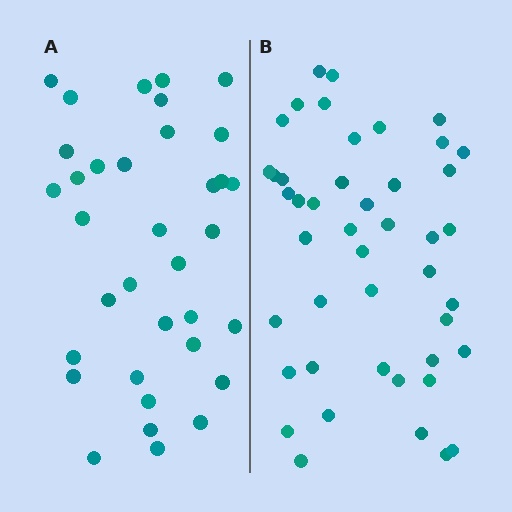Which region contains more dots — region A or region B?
Region B (the right region) has more dots.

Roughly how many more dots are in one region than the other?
Region B has roughly 10 or so more dots than region A.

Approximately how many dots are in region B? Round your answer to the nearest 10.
About 40 dots. (The exact count is 45, which rounds to 40.)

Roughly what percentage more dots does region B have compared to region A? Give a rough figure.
About 30% more.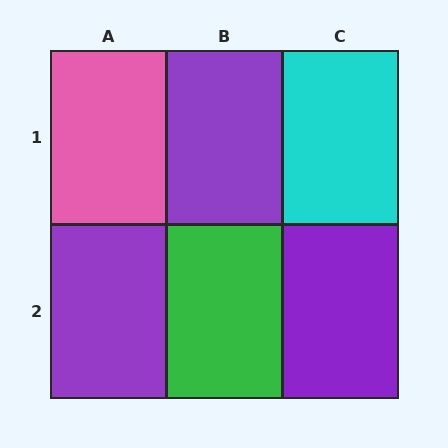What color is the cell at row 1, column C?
Cyan.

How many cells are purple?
3 cells are purple.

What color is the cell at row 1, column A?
Pink.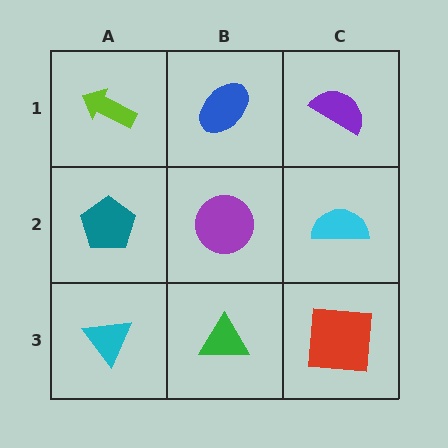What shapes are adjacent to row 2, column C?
A purple semicircle (row 1, column C), a red square (row 3, column C), a purple circle (row 2, column B).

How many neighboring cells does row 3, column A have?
2.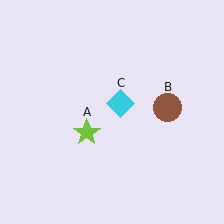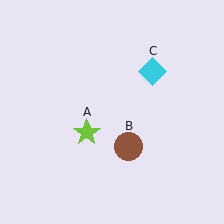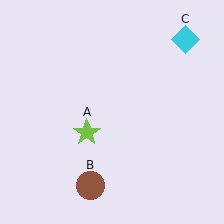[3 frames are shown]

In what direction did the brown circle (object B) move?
The brown circle (object B) moved down and to the left.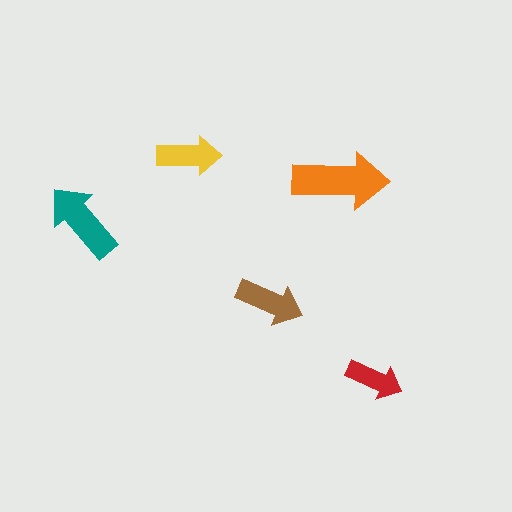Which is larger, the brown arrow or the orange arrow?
The orange one.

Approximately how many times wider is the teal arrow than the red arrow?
About 1.5 times wider.